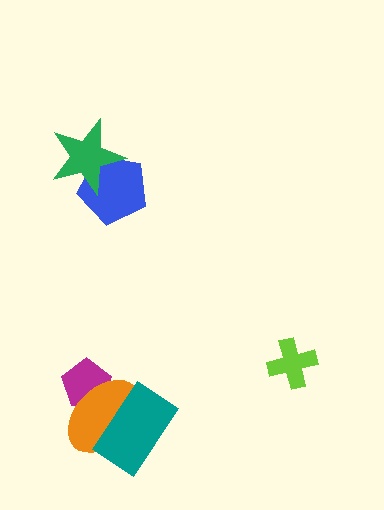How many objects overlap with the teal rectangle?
1 object overlaps with the teal rectangle.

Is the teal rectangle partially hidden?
No, no other shape covers it.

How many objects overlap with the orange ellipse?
2 objects overlap with the orange ellipse.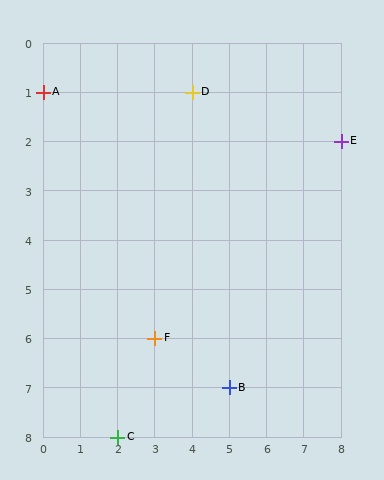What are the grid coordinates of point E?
Point E is at grid coordinates (8, 2).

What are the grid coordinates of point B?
Point B is at grid coordinates (5, 7).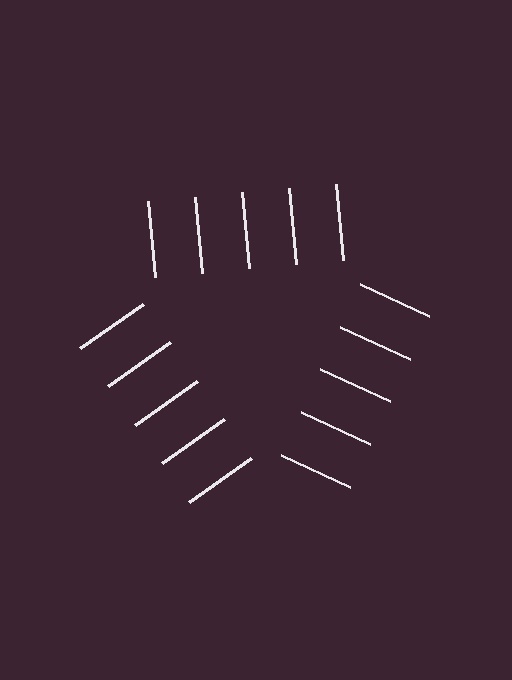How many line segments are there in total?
15 — 5 along each of the 3 edges.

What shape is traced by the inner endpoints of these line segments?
An illusory triangle — the line segments terminate on its edges but no continuous stroke is drawn.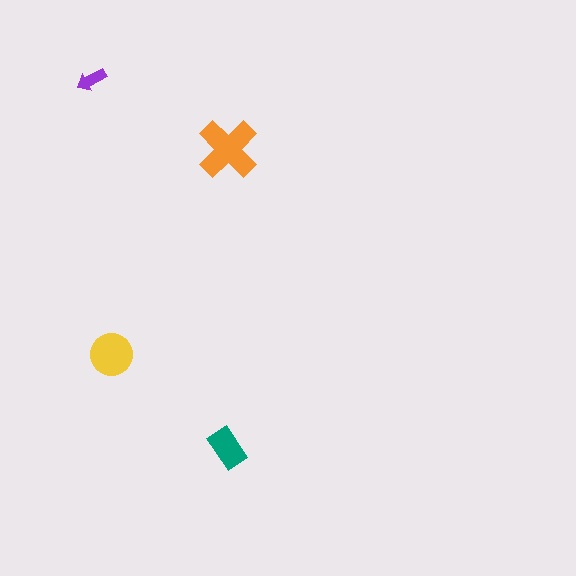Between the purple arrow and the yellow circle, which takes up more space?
The yellow circle.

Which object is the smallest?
The purple arrow.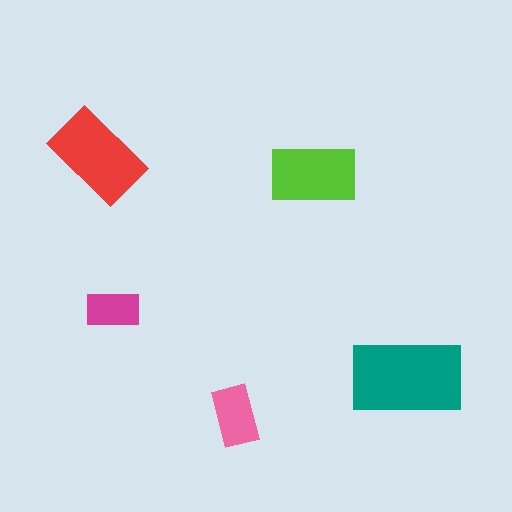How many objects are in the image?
There are 5 objects in the image.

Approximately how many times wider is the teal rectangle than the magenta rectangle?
About 2 times wider.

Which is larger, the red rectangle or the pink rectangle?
The red one.